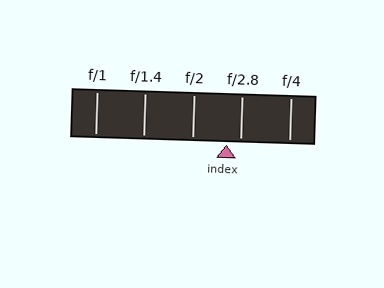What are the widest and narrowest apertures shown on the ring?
The widest aperture shown is f/1 and the narrowest is f/4.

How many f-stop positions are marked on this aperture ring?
There are 5 f-stop positions marked.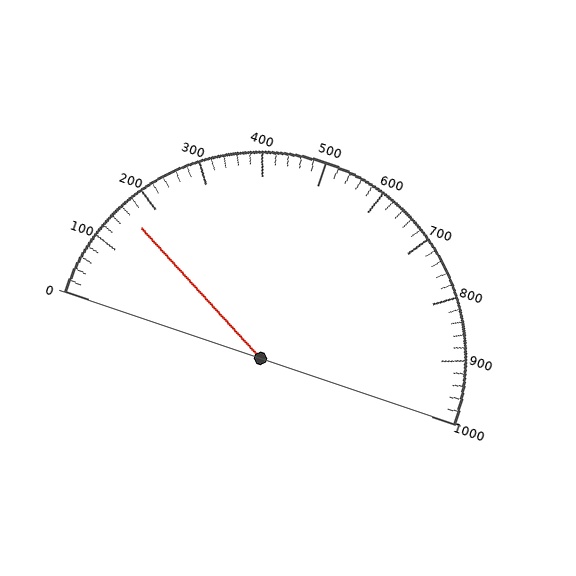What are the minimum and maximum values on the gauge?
The gauge ranges from 0 to 1000.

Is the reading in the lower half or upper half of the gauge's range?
The reading is in the lower half of the range (0 to 1000).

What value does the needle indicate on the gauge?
The needle indicates approximately 160.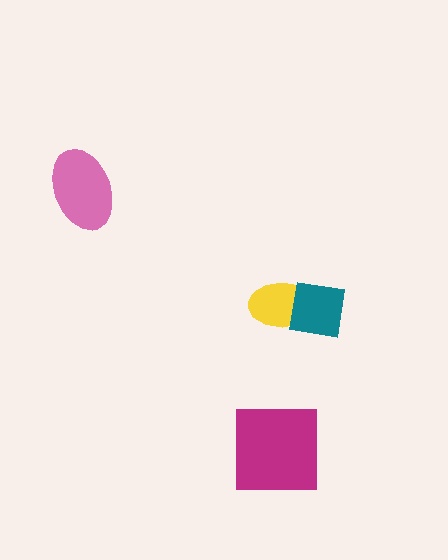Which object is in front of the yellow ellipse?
The teal square is in front of the yellow ellipse.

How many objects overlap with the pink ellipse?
0 objects overlap with the pink ellipse.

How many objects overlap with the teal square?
1 object overlaps with the teal square.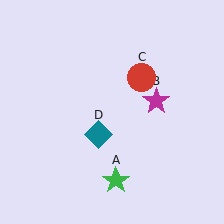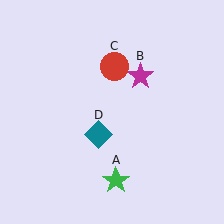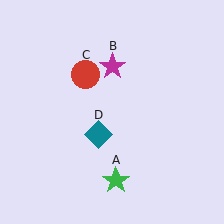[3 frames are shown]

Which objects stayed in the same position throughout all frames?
Green star (object A) and teal diamond (object D) remained stationary.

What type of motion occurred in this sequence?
The magenta star (object B), red circle (object C) rotated counterclockwise around the center of the scene.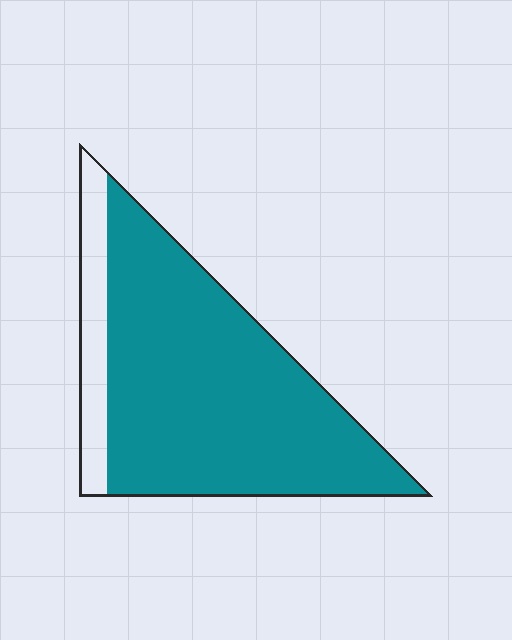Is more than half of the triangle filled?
Yes.